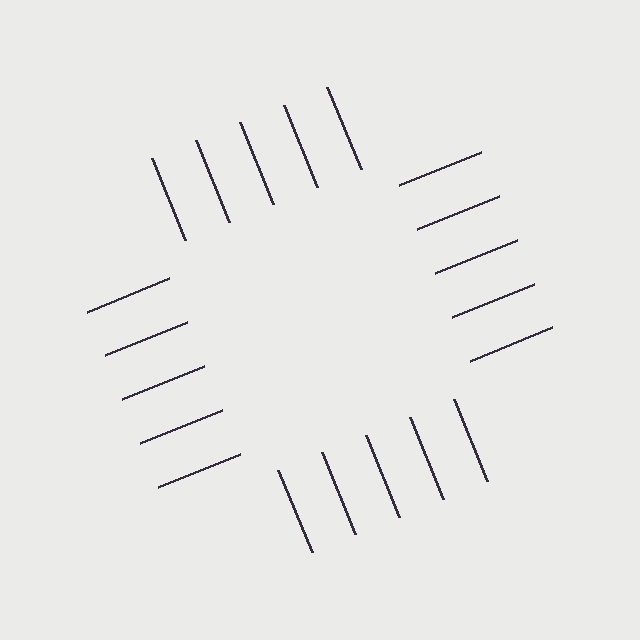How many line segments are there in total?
20 — 5 along each of the 4 edges.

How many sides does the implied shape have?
4 sides — the line-ends trace a square.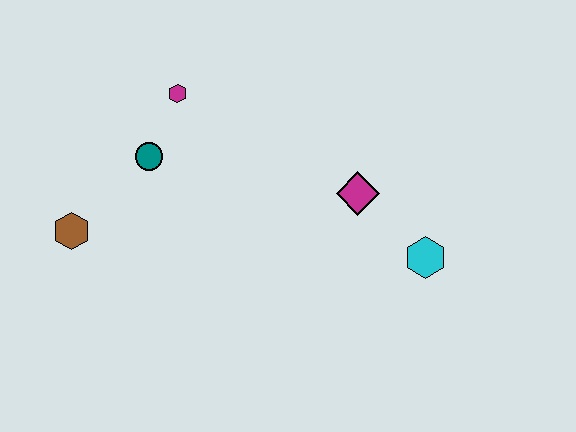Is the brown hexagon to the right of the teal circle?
No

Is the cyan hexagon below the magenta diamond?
Yes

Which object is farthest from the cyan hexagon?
The brown hexagon is farthest from the cyan hexagon.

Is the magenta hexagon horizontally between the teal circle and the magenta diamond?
Yes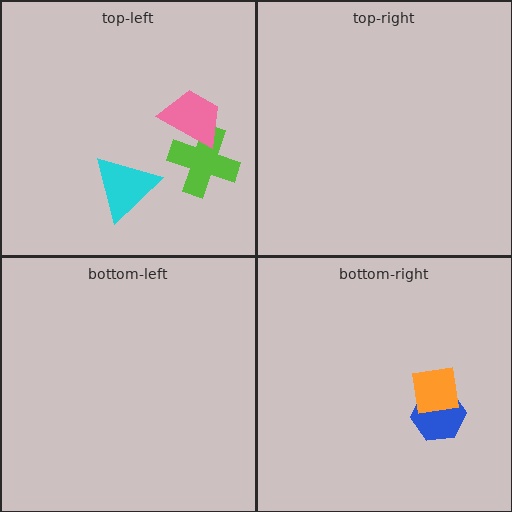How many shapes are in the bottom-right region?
2.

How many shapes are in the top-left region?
3.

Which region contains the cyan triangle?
The top-left region.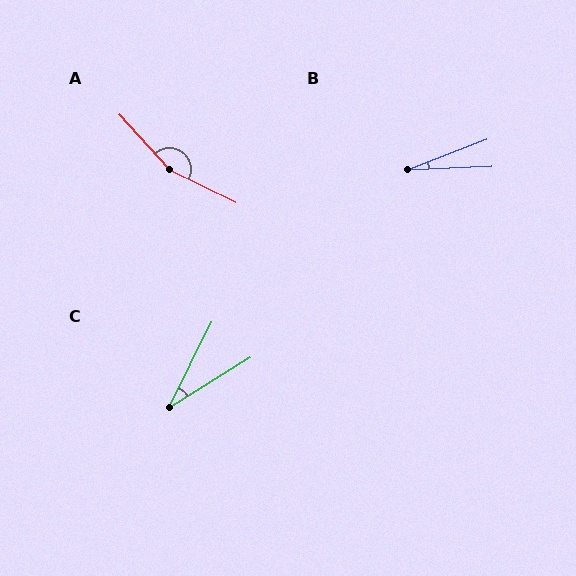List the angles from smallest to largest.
B (19°), C (32°), A (158°).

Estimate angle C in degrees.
Approximately 32 degrees.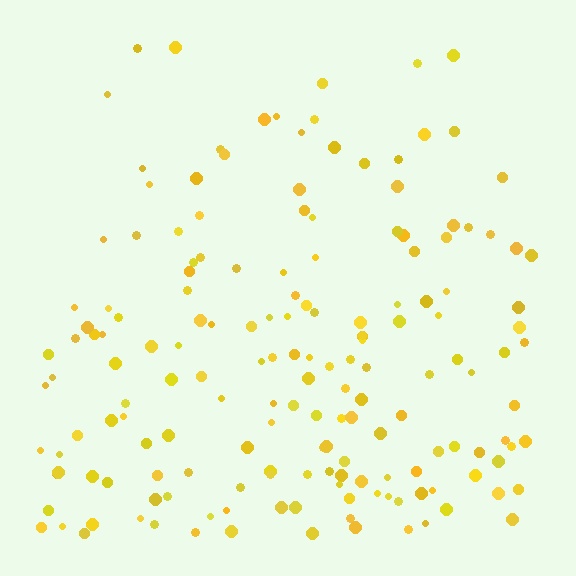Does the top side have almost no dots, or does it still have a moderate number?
Still a moderate number, just noticeably fewer than the bottom.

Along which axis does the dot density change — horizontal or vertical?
Vertical.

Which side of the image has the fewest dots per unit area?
The top.